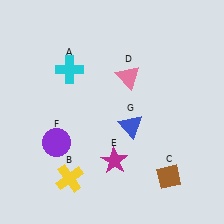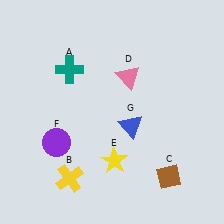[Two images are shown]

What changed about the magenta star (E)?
In Image 1, E is magenta. In Image 2, it changed to yellow.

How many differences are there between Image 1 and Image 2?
There are 2 differences between the two images.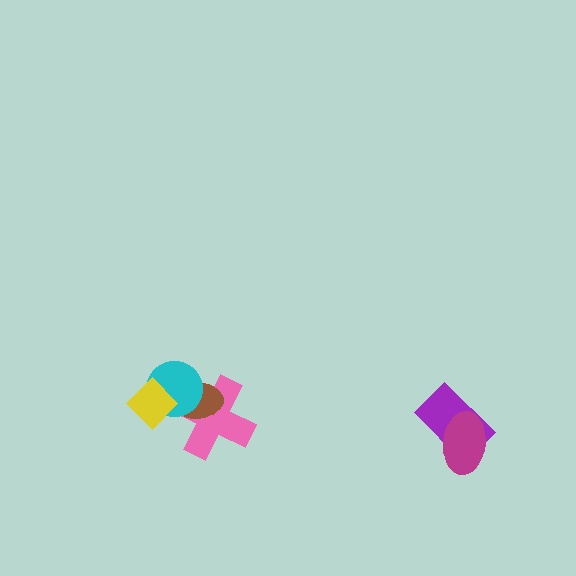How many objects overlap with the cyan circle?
3 objects overlap with the cyan circle.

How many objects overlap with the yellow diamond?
2 objects overlap with the yellow diamond.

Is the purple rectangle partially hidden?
Yes, it is partially covered by another shape.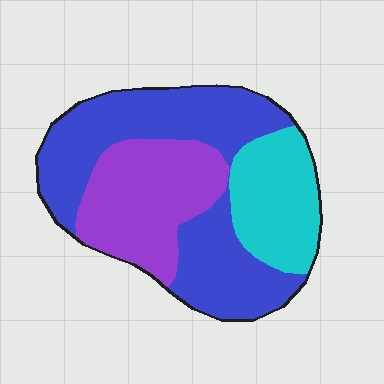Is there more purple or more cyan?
Purple.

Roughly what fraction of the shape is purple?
Purple covers around 30% of the shape.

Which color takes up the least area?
Cyan, at roughly 20%.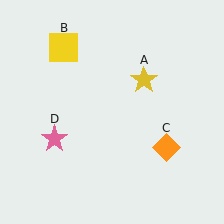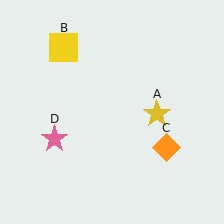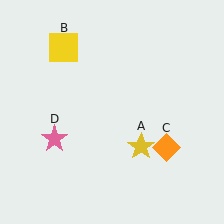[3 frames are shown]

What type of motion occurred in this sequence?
The yellow star (object A) rotated clockwise around the center of the scene.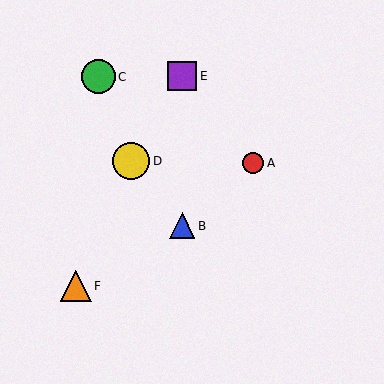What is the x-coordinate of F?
Object F is at x≈76.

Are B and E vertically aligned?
Yes, both are at x≈182.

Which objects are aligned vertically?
Objects B, E are aligned vertically.